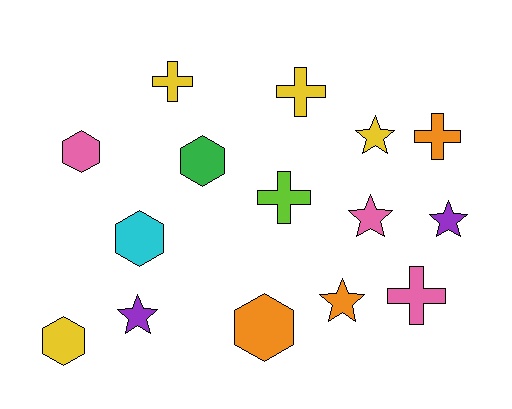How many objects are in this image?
There are 15 objects.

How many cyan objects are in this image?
There is 1 cyan object.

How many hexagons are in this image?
There are 5 hexagons.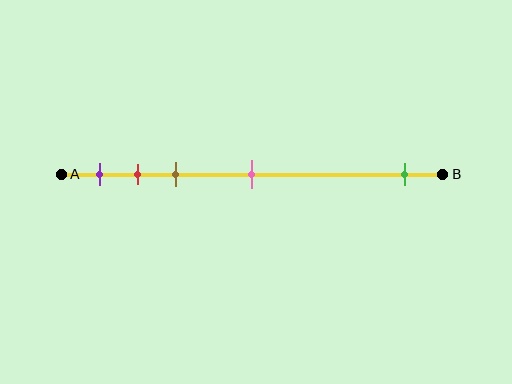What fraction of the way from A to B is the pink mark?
The pink mark is approximately 50% (0.5) of the way from A to B.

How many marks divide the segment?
There are 5 marks dividing the segment.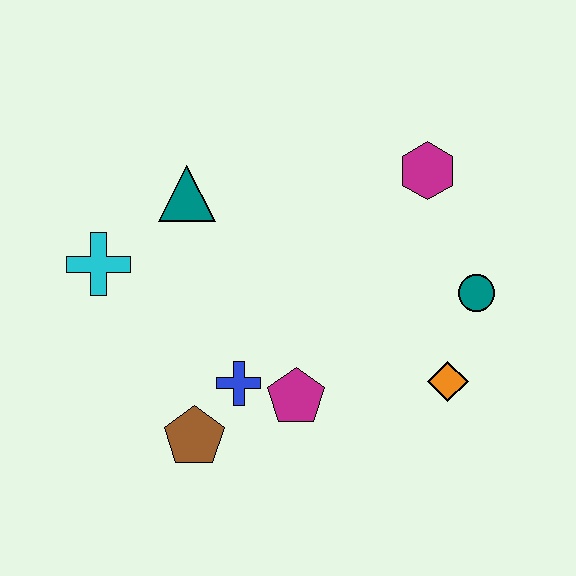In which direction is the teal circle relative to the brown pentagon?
The teal circle is to the right of the brown pentagon.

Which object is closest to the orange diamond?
The teal circle is closest to the orange diamond.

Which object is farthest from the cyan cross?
The teal circle is farthest from the cyan cross.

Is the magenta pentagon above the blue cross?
No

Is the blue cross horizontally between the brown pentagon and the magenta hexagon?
Yes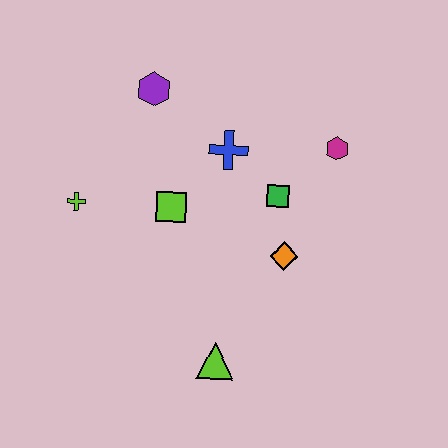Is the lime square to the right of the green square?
No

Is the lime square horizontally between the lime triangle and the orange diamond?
No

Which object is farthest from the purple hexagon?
The lime triangle is farthest from the purple hexagon.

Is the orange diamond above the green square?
No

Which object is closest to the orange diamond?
The green square is closest to the orange diamond.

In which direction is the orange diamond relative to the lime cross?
The orange diamond is to the right of the lime cross.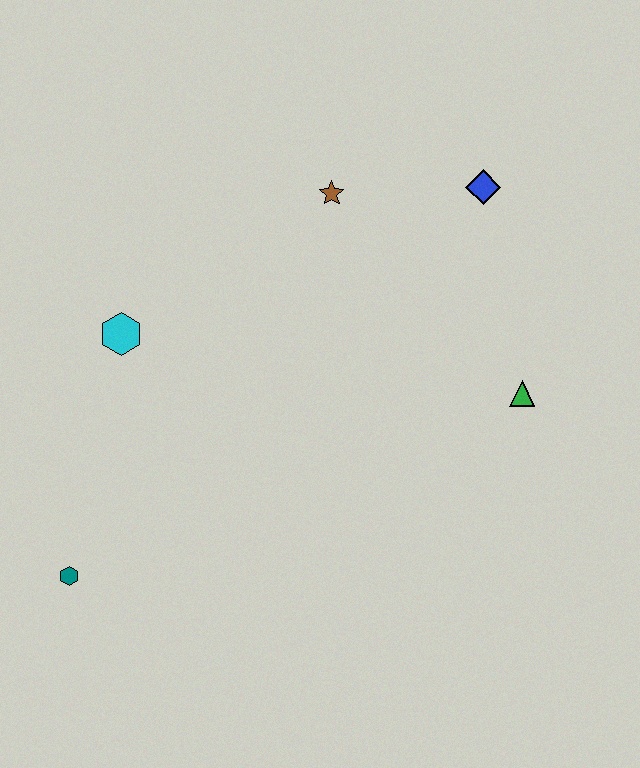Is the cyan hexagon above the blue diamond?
No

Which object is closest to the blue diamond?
The brown star is closest to the blue diamond.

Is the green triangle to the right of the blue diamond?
Yes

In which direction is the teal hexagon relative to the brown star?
The teal hexagon is below the brown star.